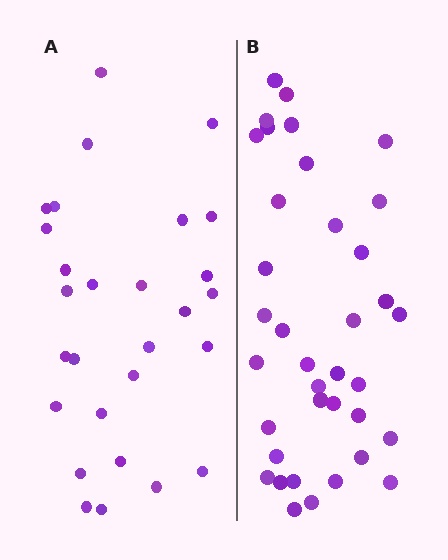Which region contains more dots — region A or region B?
Region B (the right region) has more dots.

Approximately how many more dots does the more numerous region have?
Region B has roughly 8 or so more dots than region A.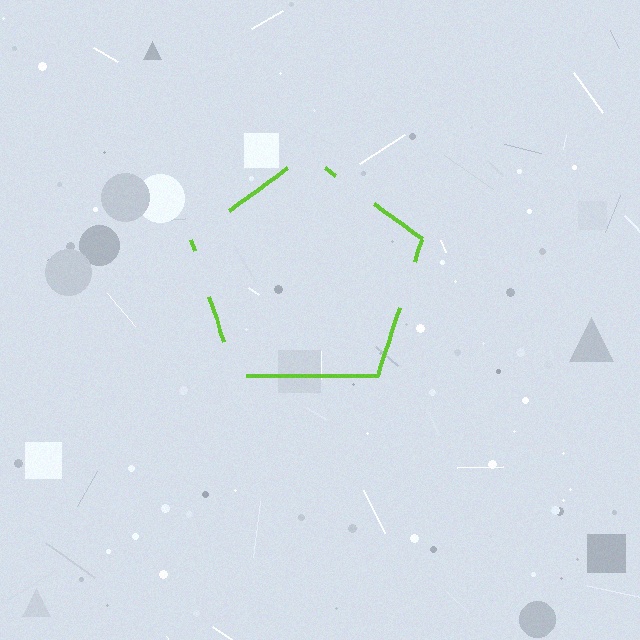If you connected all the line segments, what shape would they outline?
They would outline a pentagon.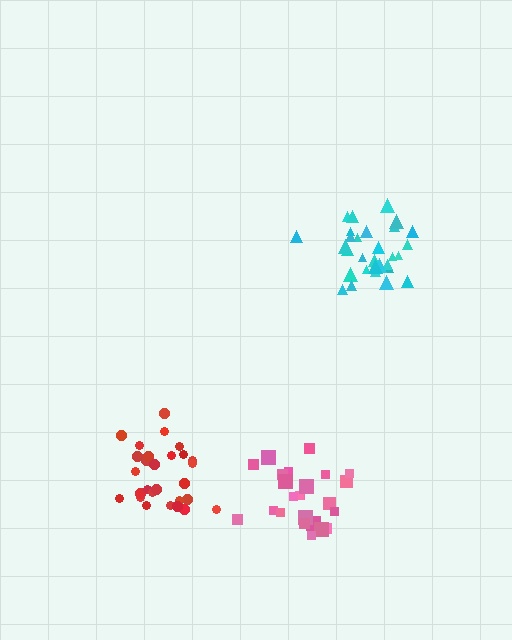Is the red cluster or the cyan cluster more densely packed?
Cyan.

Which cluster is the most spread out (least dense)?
Pink.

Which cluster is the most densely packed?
Cyan.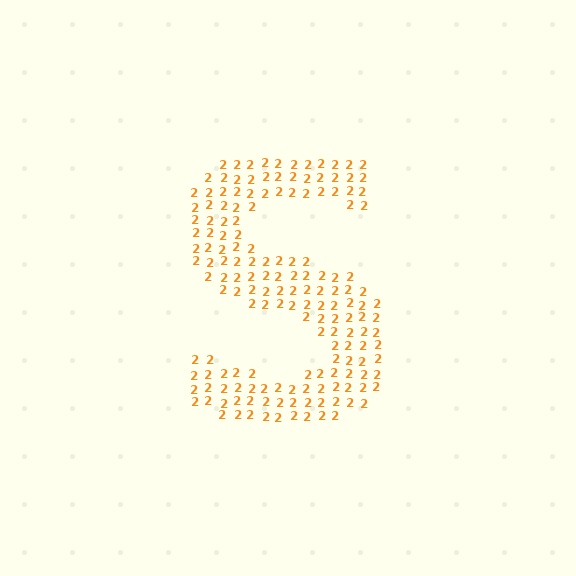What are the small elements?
The small elements are digit 2's.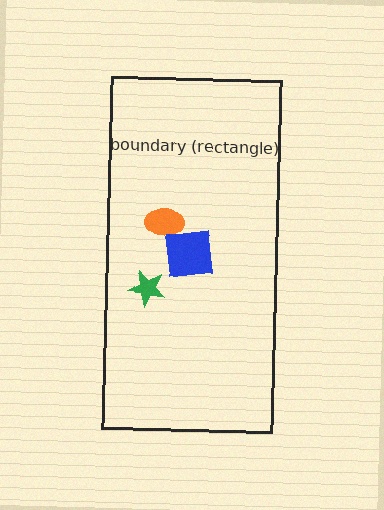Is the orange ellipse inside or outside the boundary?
Inside.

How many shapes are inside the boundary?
3 inside, 0 outside.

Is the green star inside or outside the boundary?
Inside.